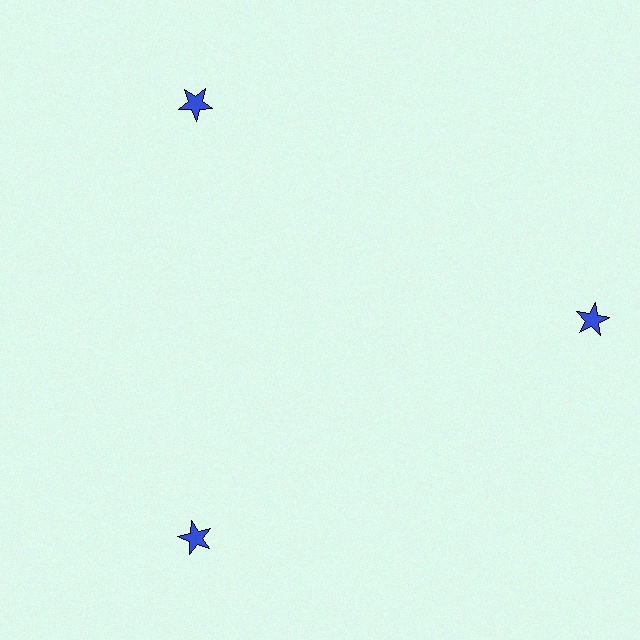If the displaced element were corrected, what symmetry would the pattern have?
It would have 3-fold rotational symmetry — the pattern would map onto itself every 120 degrees.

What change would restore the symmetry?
The symmetry would be restored by moving it inward, back onto the ring so that all 3 stars sit at equal angles and equal distance from the center.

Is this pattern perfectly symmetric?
No. The 3 blue stars are arranged in a ring, but one element near the 3 o'clock position is pushed outward from the center, breaking the 3-fold rotational symmetry.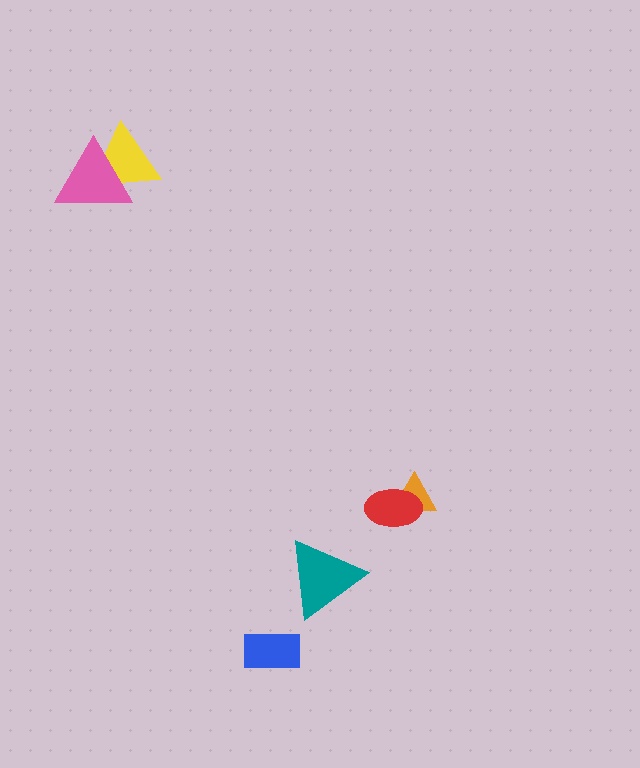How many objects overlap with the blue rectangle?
0 objects overlap with the blue rectangle.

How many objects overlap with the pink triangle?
1 object overlaps with the pink triangle.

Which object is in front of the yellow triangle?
The pink triangle is in front of the yellow triangle.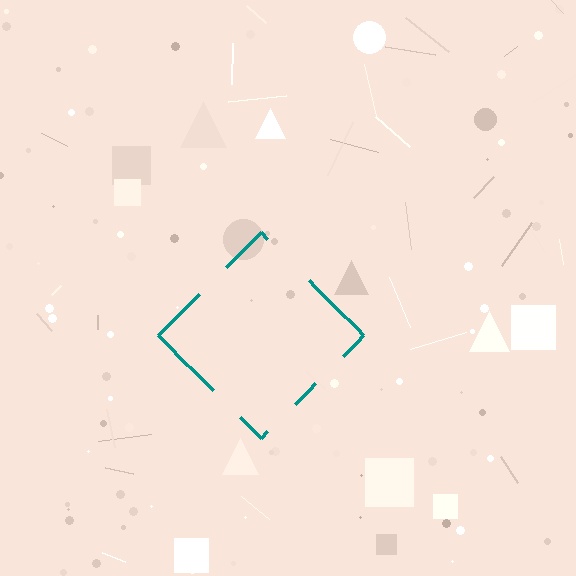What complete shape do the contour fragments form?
The contour fragments form a diamond.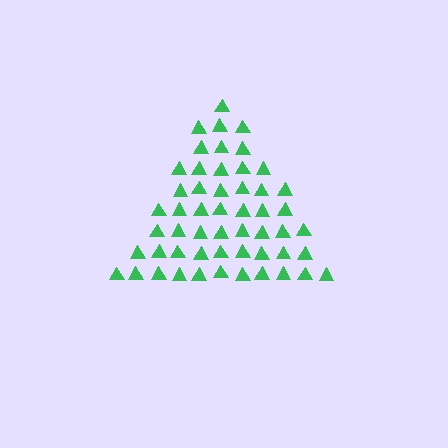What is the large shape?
The large shape is a triangle.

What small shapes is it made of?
It is made of small triangles.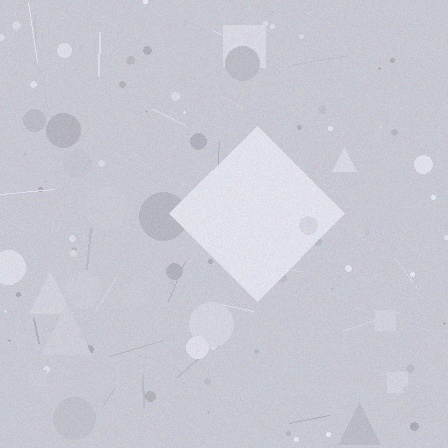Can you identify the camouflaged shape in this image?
The camouflaged shape is a diamond.